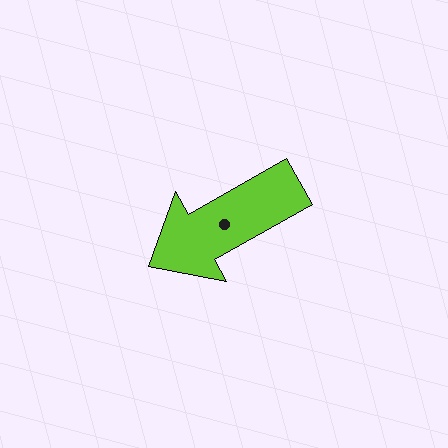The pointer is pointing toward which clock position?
Roughly 8 o'clock.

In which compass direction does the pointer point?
Southwest.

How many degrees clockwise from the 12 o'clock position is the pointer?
Approximately 241 degrees.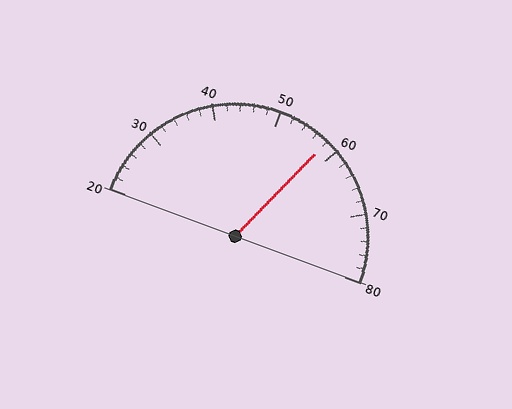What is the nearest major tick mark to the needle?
The nearest major tick mark is 60.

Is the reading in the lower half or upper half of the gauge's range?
The reading is in the upper half of the range (20 to 80).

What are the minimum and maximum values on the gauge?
The gauge ranges from 20 to 80.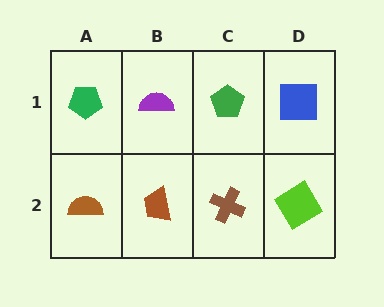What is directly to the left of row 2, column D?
A brown cross.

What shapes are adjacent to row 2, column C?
A green pentagon (row 1, column C), a brown trapezoid (row 2, column B), a lime diamond (row 2, column D).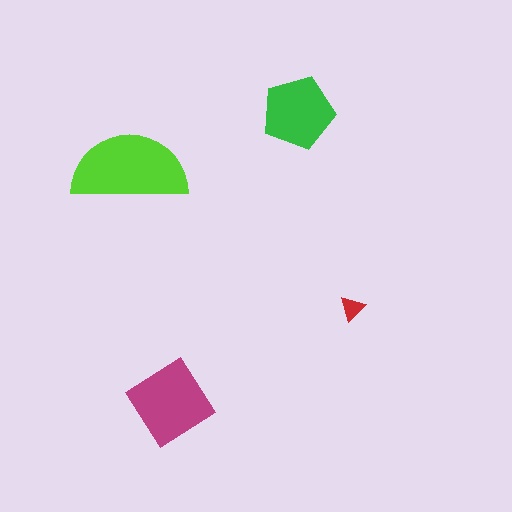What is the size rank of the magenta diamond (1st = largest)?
2nd.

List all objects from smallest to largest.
The red triangle, the green pentagon, the magenta diamond, the lime semicircle.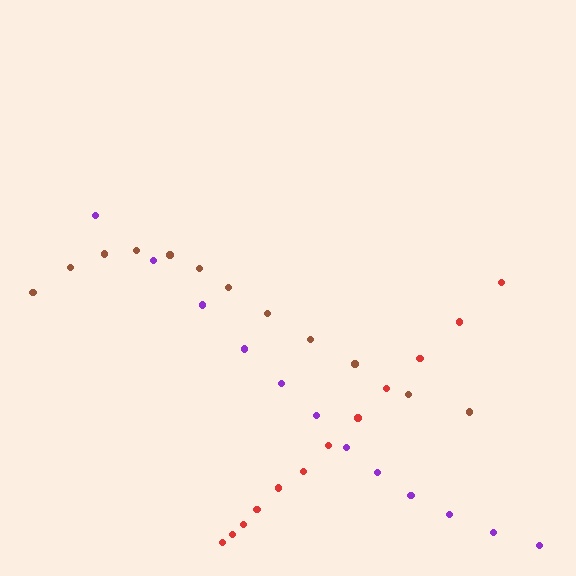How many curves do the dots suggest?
There are 3 distinct paths.